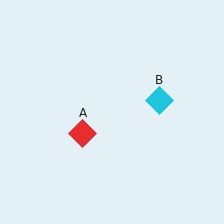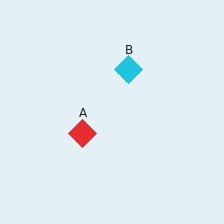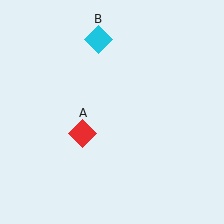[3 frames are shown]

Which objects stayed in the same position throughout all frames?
Red diamond (object A) remained stationary.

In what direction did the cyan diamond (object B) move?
The cyan diamond (object B) moved up and to the left.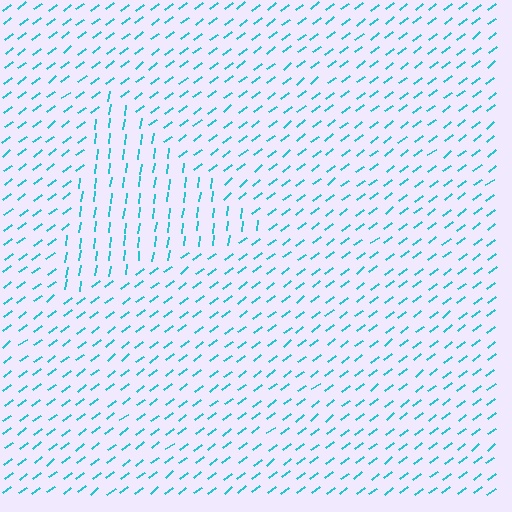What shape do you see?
I see a triangle.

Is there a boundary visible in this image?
Yes, there is a texture boundary formed by a change in line orientation.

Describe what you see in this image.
The image is filled with small cyan line segments. A triangle region in the image has lines oriented differently from the surrounding lines, creating a visible texture boundary.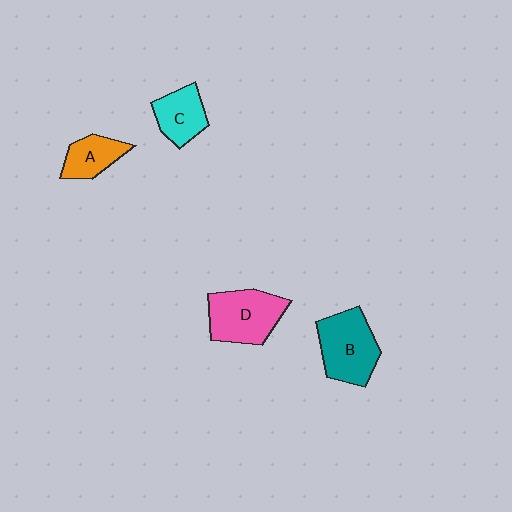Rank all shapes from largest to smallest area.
From largest to smallest: B (teal), D (pink), C (cyan), A (orange).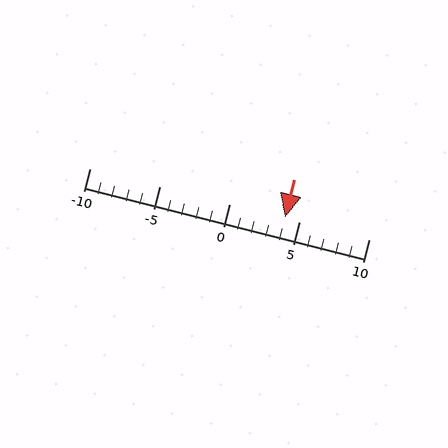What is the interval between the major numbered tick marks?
The major tick marks are spaced 5 units apart.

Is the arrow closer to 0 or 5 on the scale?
The arrow is closer to 5.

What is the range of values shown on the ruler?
The ruler shows values from -10 to 10.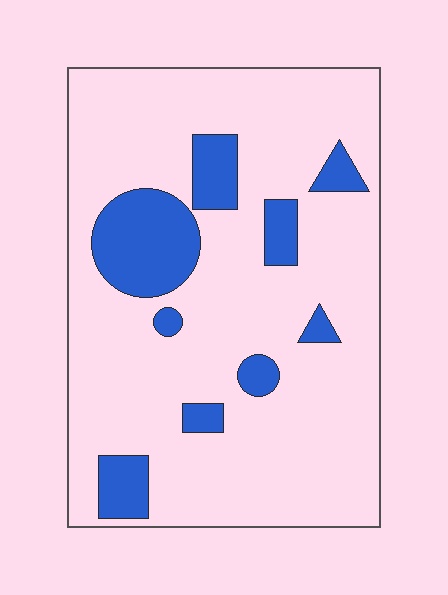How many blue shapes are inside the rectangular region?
9.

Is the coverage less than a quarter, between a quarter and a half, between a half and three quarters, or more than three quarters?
Less than a quarter.